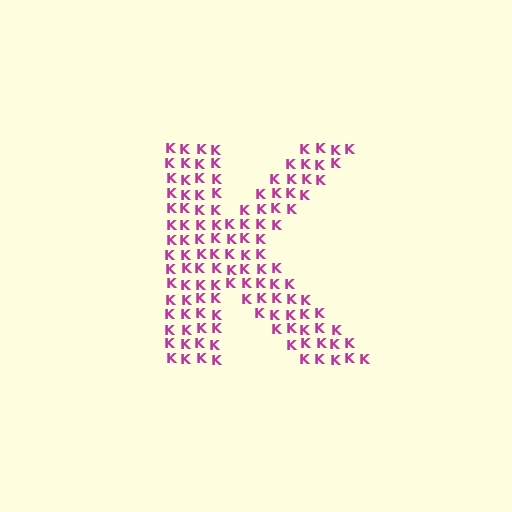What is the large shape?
The large shape is the letter K.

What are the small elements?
The small elements are letter K's.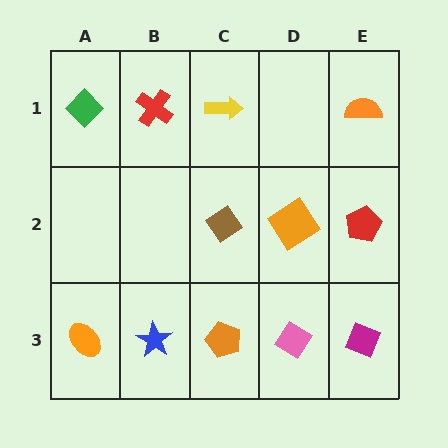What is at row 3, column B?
A blue star.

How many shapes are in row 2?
3 shapes.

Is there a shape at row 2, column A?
No, that cell is empty.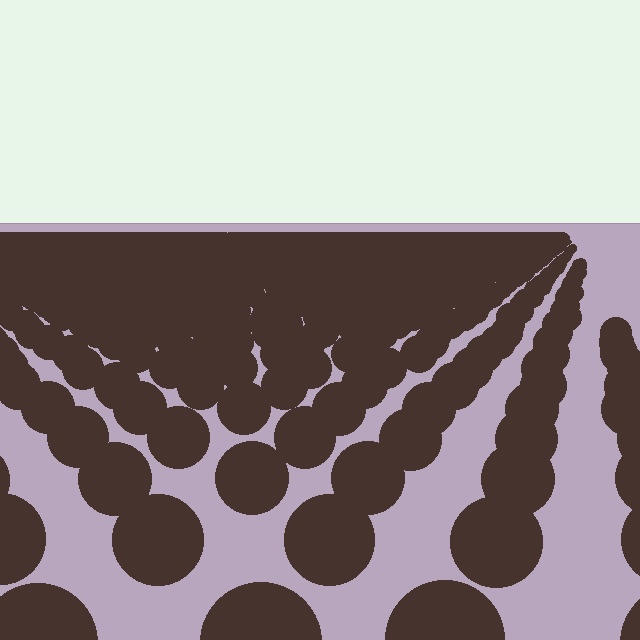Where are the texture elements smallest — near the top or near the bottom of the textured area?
Near the top.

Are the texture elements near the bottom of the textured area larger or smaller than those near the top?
Larger. Near the bottom, elements are closer to the viewer and appear at a bigger on-screen size.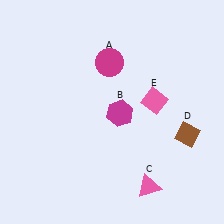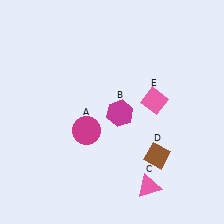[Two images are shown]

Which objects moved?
The objects that moved are: the magenta circle (A), the brown diamond (D).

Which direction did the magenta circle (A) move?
The magenta circle (A) moved down.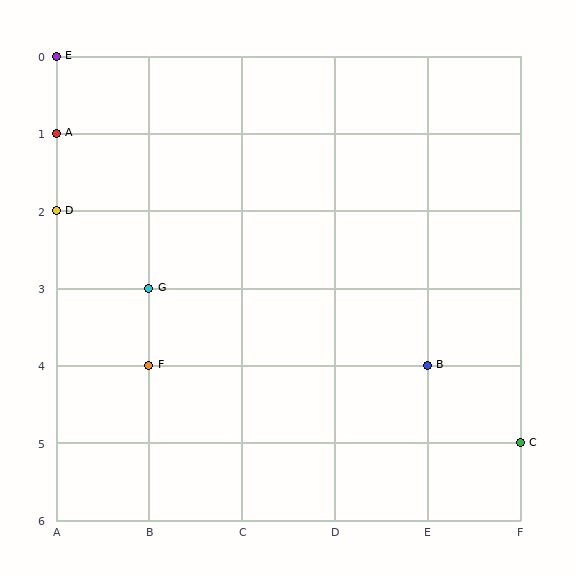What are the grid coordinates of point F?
Point F is at grid coordinates (B, 4).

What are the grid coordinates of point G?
Point G is at grid coordinates (B, 3).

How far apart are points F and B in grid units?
Points F and B are 3 columns apart.